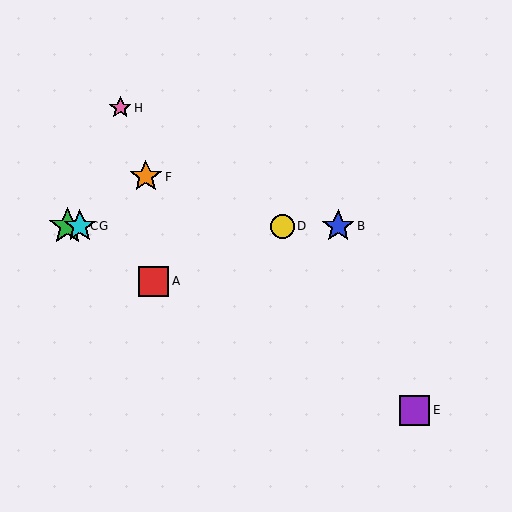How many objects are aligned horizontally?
4 objects (B, C, D, G) are aligned horizontally.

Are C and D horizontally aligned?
Yes, both are at y≈226.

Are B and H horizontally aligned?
No, B is at y≈226 and H is at y≈108.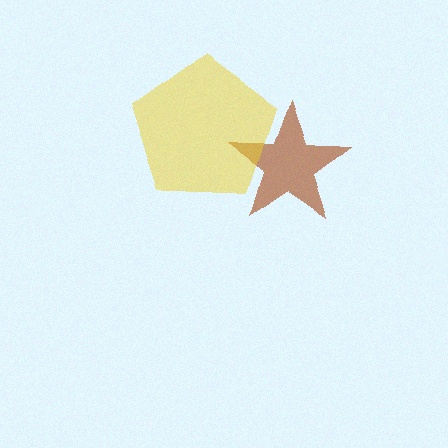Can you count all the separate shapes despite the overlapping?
Yes, there are 2 separate shapes.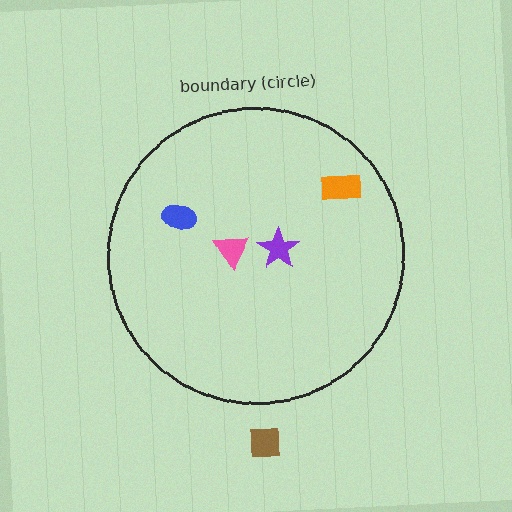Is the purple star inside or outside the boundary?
Inside.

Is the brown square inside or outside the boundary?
Outside.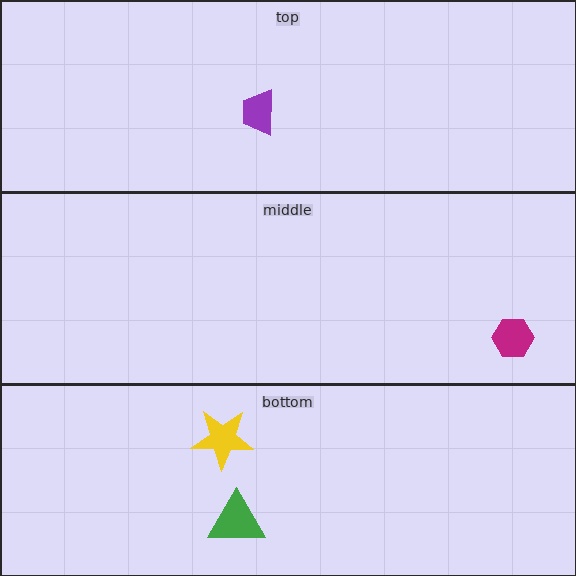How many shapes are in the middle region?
1.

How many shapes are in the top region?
1.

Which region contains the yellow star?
The bottom region.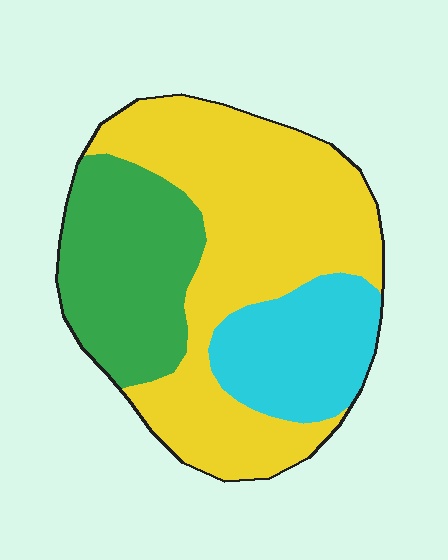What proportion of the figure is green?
Green takes up about one quarter (1/4) of the figure.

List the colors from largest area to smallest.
From largest to smallest: yellow, green, cyan.